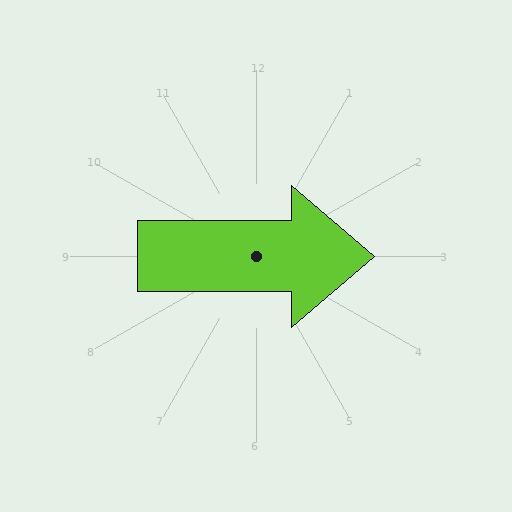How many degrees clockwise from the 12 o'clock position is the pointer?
Approximately 90 degrees.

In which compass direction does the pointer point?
East.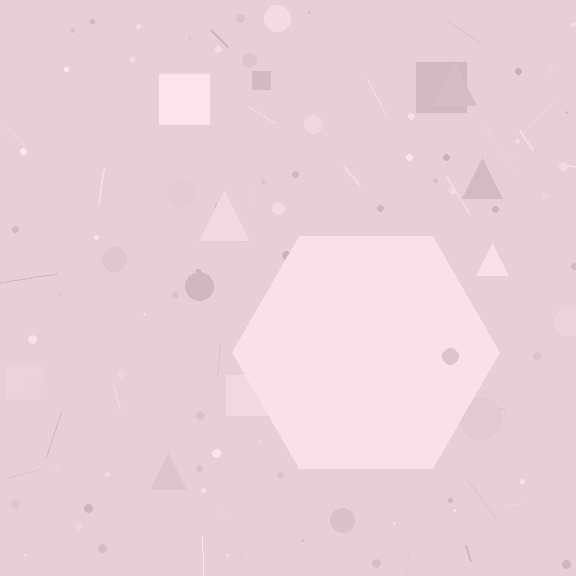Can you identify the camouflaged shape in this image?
The camouflaged shape is a hexagon.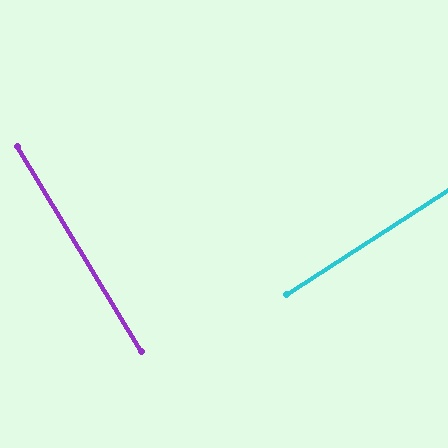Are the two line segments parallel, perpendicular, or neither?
Perpendicular — they meet at approximately 88°.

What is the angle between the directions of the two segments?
Approximately 88 degrees.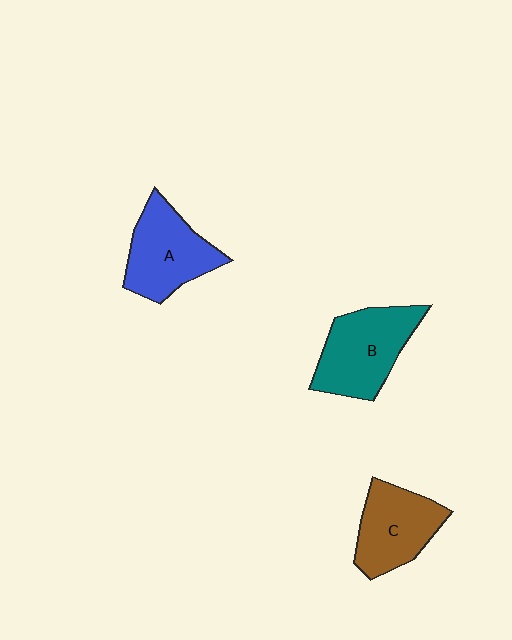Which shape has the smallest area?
Shape C (brown).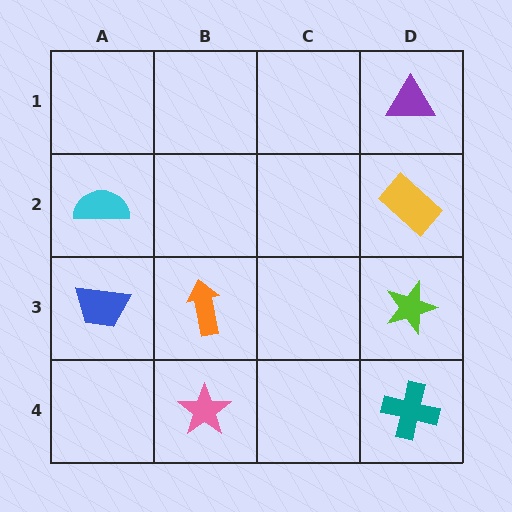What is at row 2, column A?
A cyan semicircle.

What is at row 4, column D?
A teal cross.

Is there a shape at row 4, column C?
No, that cell is empty.